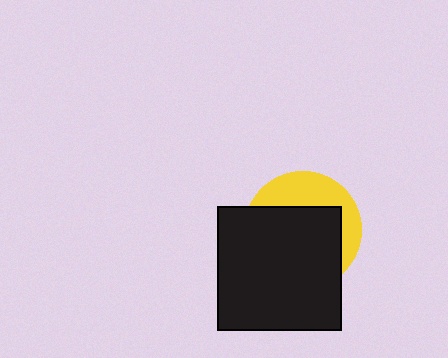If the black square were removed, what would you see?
You would see the complete yellow circle.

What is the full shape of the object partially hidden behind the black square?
The partially hidden object is a yellow circle.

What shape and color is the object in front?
The object in front is a black square.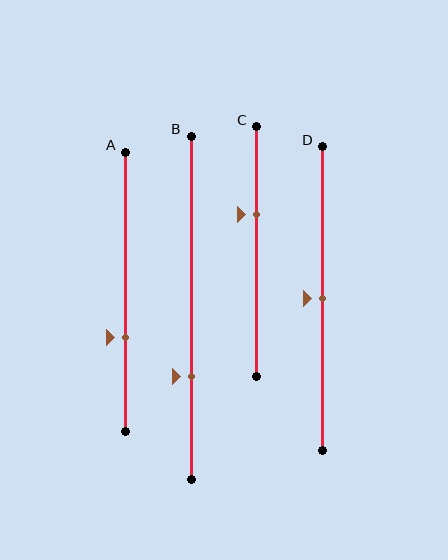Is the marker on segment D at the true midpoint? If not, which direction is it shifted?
Yes, the marker on segment D is at the true midpoint.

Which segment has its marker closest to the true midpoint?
Segment D has its marker closest to the true midpoint.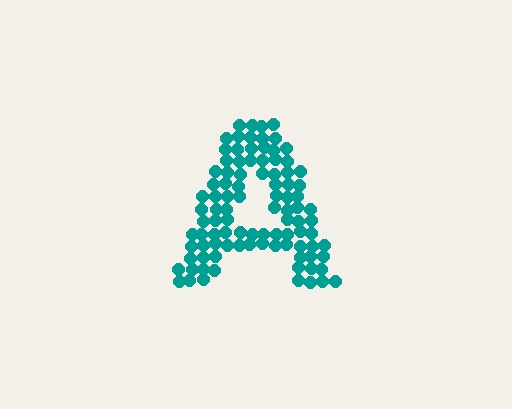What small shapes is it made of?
It is made of small circles.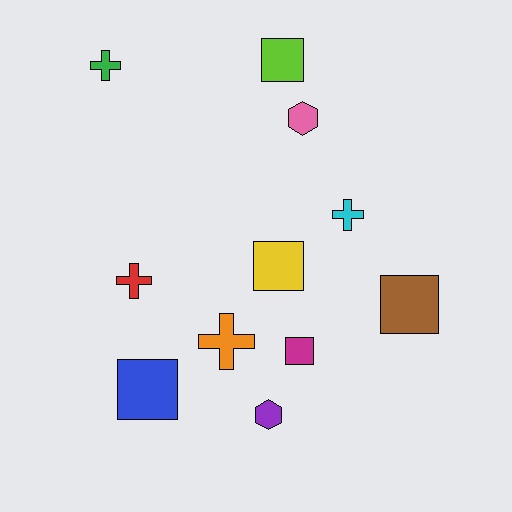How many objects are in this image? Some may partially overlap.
There are 11 objects.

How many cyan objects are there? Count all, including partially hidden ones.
There is 1 cyan object.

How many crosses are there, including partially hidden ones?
There are 4 crosses.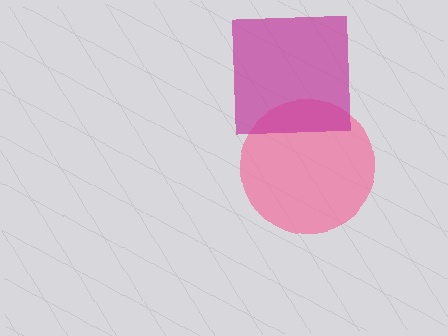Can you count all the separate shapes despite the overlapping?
Yes, there are 2 separate shapes.